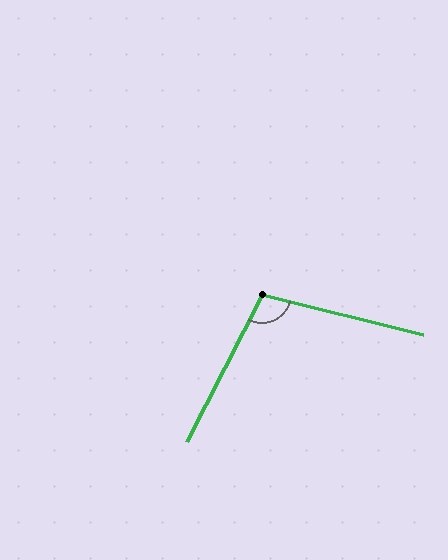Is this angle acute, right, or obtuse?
It is obtuse.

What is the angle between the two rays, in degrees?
Approximately 103 degrees.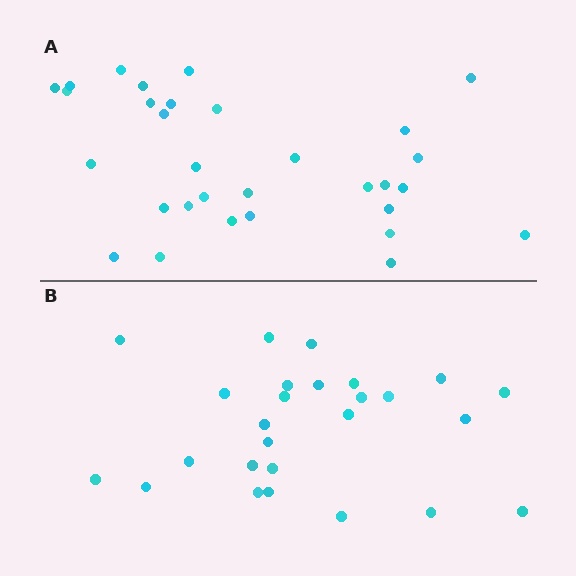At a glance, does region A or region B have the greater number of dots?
Region A (the top region) has more dots.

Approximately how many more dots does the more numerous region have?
Region A has about 5 more dots than region B.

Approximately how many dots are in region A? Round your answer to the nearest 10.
About 30 dots. (The exact count is 31, which rounds to 30.)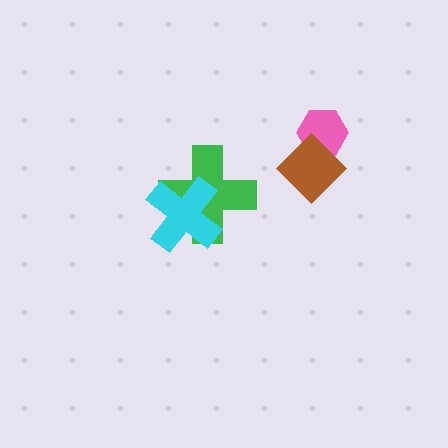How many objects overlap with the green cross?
1 object overlaps with the green cross.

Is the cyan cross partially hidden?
No, no other shape covers it.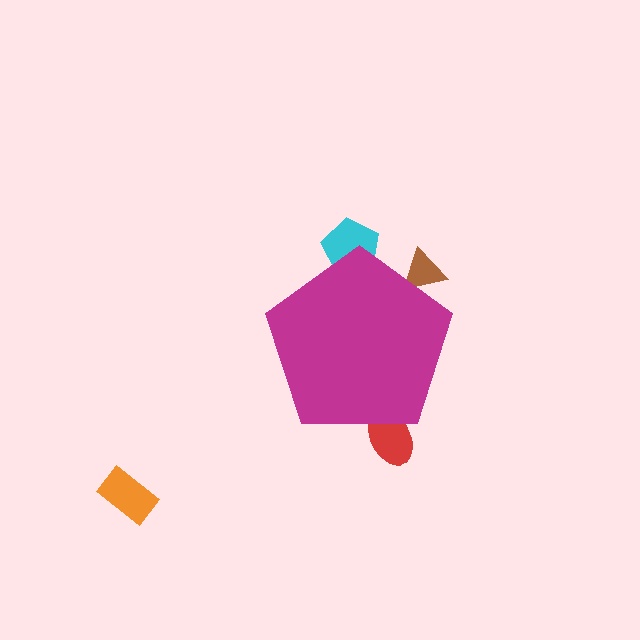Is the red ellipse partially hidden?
Yes, the red ellipse is partially hidden behind the magenta pentagon.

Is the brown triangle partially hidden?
Yes, the brown triangle is partially hidden behind the magenta pentagon.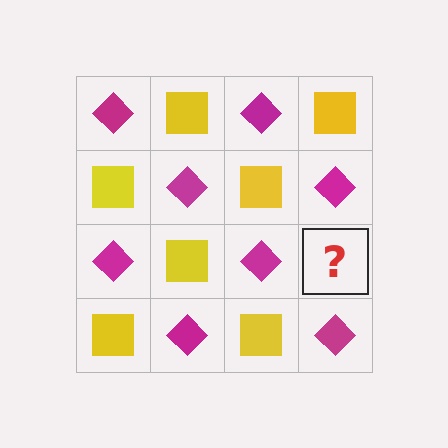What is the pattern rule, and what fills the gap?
The rule is that it alternates magenta diamond and yellow square in a checkerboard pattern. The gap should be filled with a yellow square.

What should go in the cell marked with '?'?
The missing cell should contain a yellow square.